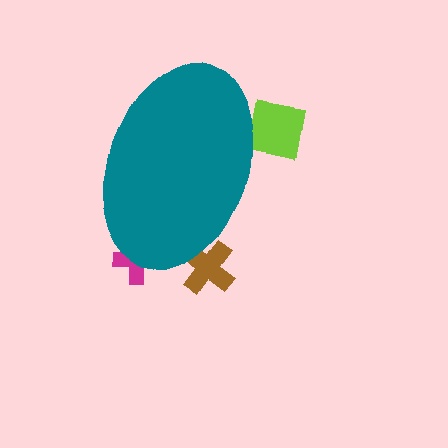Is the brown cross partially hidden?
Yes, the brown cross is partially hidden behind the teal ellipse.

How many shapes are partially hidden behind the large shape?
3 shapes are partially hidden.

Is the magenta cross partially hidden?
Yes, the magenta cross is partially hidden behind the teal ellipse.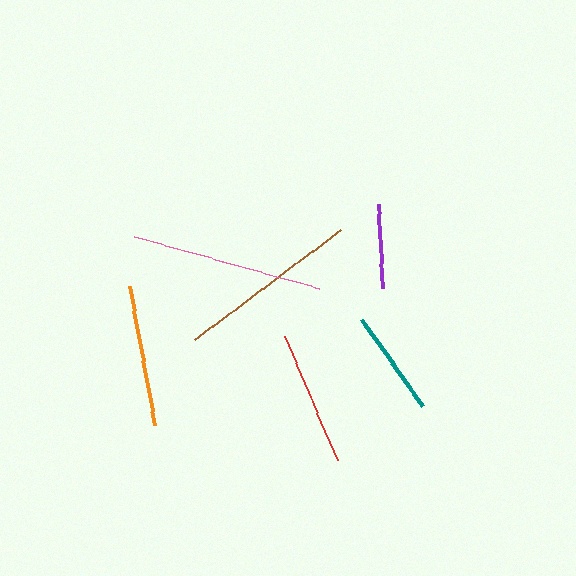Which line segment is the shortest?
The purple line is the shortest at approximately 84 pixels.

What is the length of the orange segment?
The orange segment is approximately 142 pixels long.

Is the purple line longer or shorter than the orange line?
The orange line is longer than the purple line.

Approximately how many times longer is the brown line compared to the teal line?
The brown line is approximately 1.7 times the length of the teal line.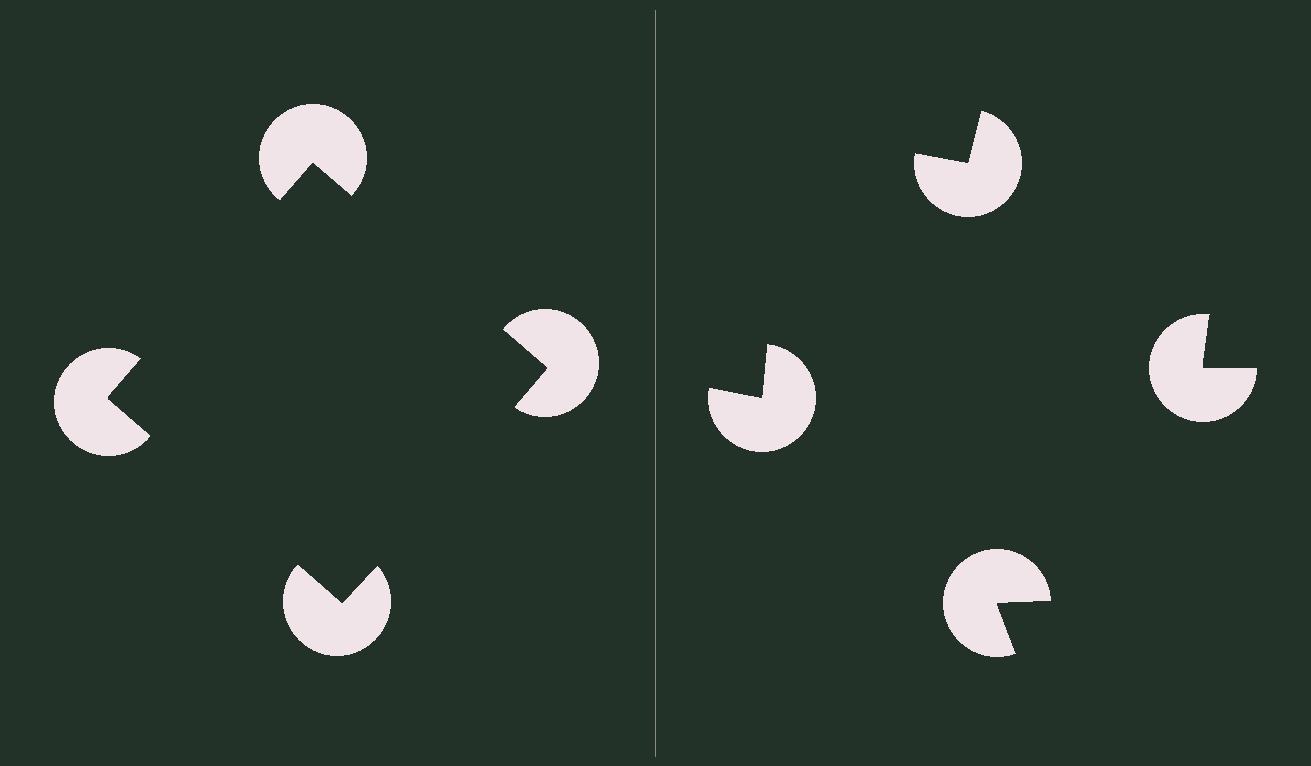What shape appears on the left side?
An illusory square.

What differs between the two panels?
The pac-man discs are positioned identically on both sides; only the wedge orientations differ. On the left they align to a square; on the right they are misaligned.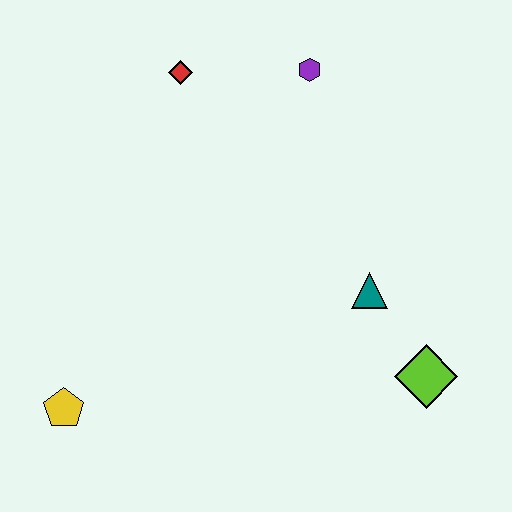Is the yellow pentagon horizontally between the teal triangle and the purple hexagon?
No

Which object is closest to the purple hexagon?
The red diamond is closest to the purple hexagon.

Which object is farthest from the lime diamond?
The red diamond is farthest from the lime diamond.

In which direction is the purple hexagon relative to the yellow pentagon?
The purple hexagon is above the yellow pentagon.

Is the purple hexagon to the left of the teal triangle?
Yes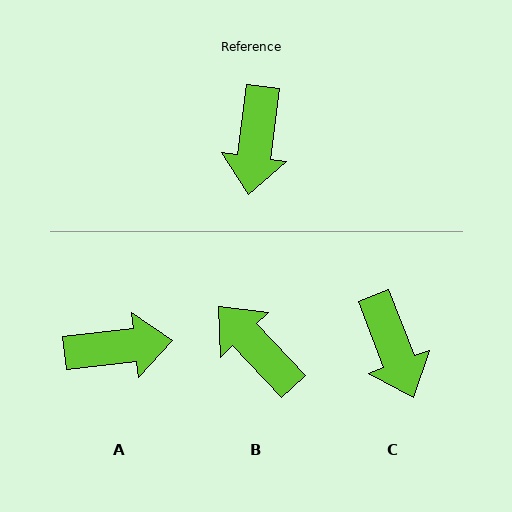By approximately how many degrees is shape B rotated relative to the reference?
Approximately 129 degrees clockwise.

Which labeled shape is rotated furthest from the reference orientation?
B, about 129 degrees away.